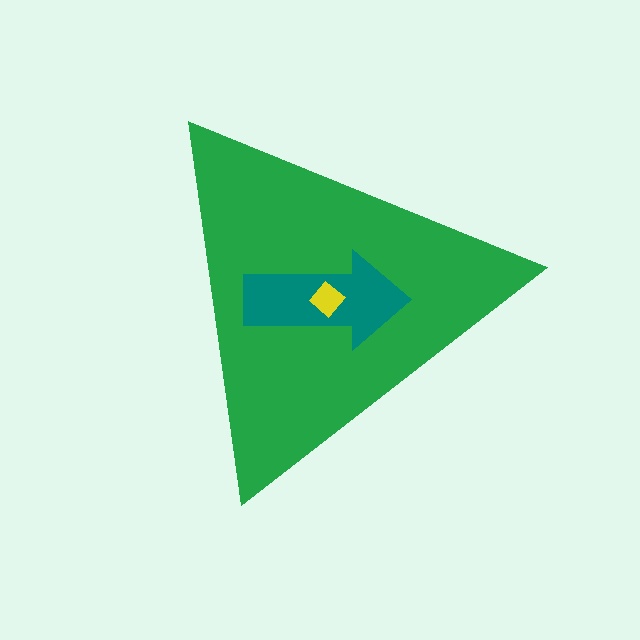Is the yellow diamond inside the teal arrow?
Yes.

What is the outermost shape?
The green triangle.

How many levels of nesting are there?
3.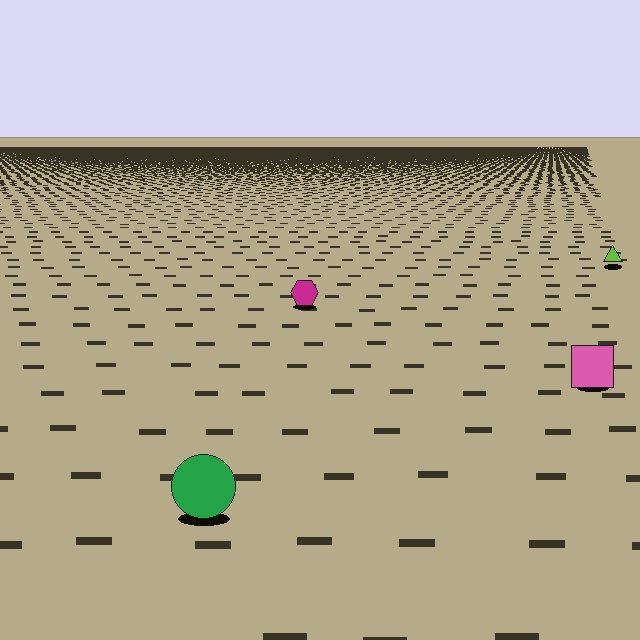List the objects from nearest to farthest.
From nearest to farthest: the green circle, the pink square, the magenta hexagon, the lime triangle.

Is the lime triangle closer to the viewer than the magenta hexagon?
No. The magenta hexagon is closer — you can tell from the texture gradient: the ground texture is coarser near it.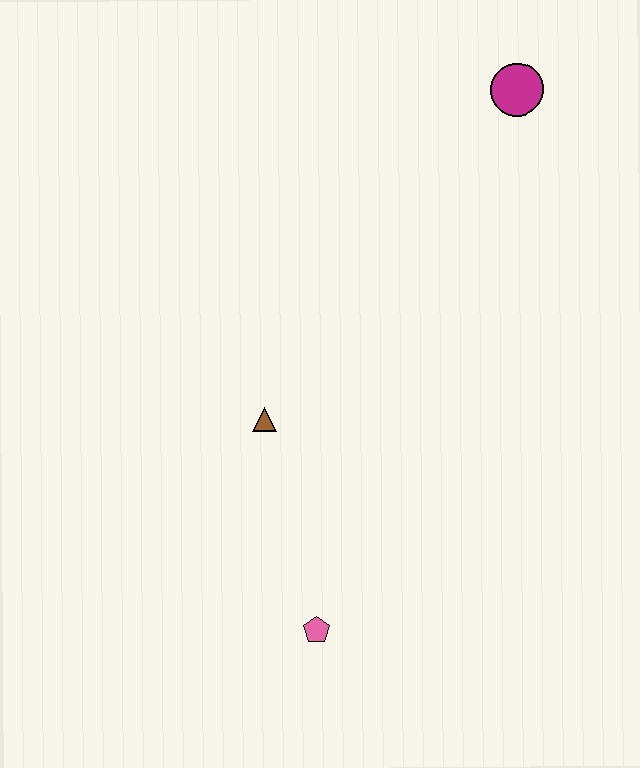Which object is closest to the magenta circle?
The brown triangle is closest to the magenta circle.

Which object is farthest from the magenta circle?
The pink pentagon is farthest from the magenta circle.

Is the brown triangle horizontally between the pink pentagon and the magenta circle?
No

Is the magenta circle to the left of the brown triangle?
No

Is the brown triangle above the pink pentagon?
Yes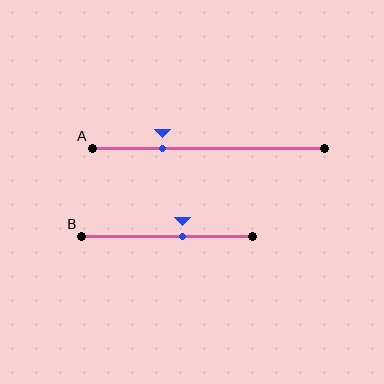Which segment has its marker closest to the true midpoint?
Segment B has its marker closest to the true midpoint.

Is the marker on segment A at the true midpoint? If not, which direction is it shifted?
No, the marker on segment A is shifted to the left by about 19% of the segment length.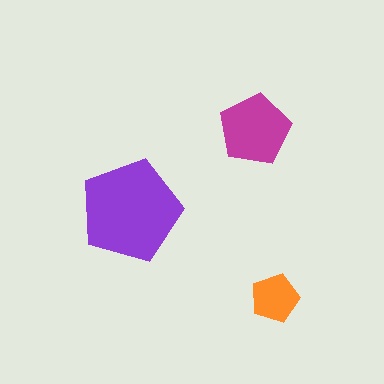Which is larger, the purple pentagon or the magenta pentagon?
The purple one.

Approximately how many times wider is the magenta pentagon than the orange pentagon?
About 1.5 times wider.